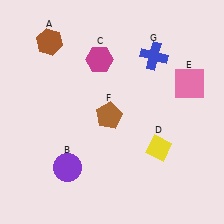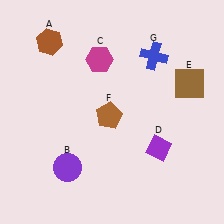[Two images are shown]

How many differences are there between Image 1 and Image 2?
There are 2 differences between the two images.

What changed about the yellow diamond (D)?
In Image 1, D is yellow. In Image 2, it changed to purple.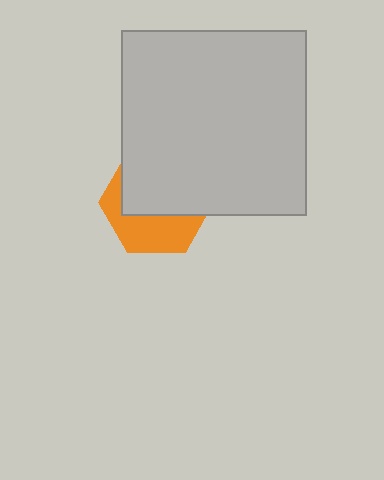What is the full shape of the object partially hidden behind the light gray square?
The partially hidden object is an orange hexagon.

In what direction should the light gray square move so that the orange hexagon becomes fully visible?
The light gray square should move up. That is the shortest direction to clear the overlap and leave the orange hexagon fully visible.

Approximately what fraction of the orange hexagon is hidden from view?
Roughly 58% of the orange hexagon is hidden behind the light gray square.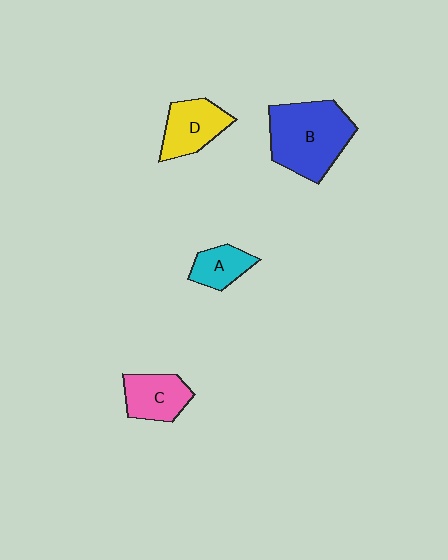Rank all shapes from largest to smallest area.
From largest to smallest: B (blue), D (yellow), C (pink), A (cyan).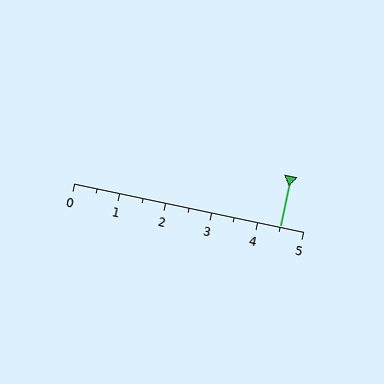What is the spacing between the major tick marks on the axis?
The major ticks are spaced 1 apart.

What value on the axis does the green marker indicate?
The marker indicates approximately 4.5.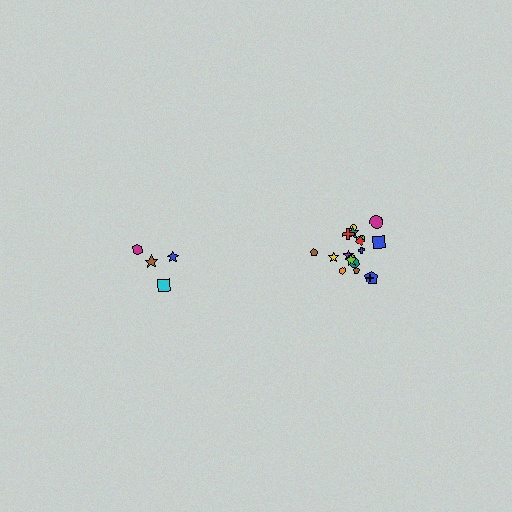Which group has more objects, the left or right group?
The right group.